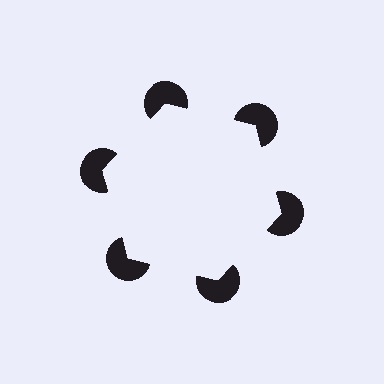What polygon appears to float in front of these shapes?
An illusory hexagon — its edges are inferred from the aligned wedge cuts in the pac-man discs, not physically drawn.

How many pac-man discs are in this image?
There are 6 — one at each vertex of the illusory hexagon.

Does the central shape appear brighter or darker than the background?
It typically appears slightly brighter than the background, even though no actual brightness change is drawn.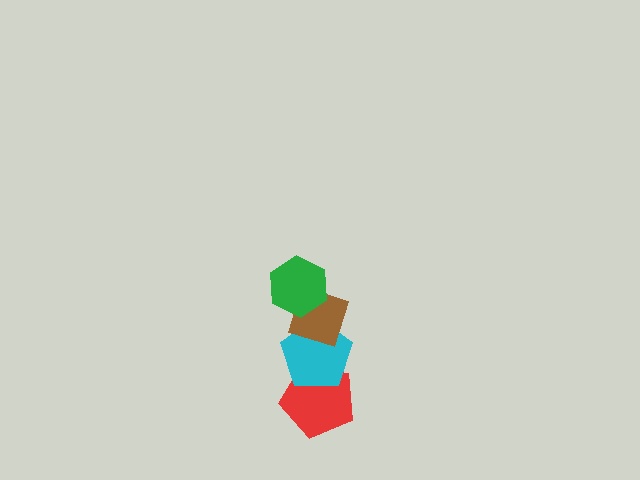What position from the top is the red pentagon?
The red pentagon is 4th from the top.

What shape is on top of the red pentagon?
The cyan pentagon is on top of the red pentagon.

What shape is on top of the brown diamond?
The green hexagon is on top of the brown diamond.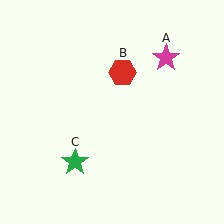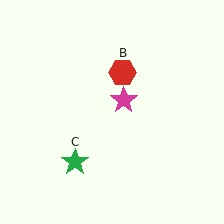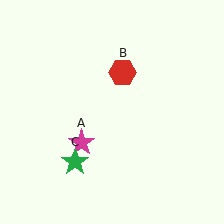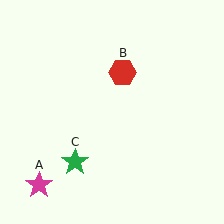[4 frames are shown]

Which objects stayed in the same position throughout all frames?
Red hexagon (object B) and green star (object C) remained stationary.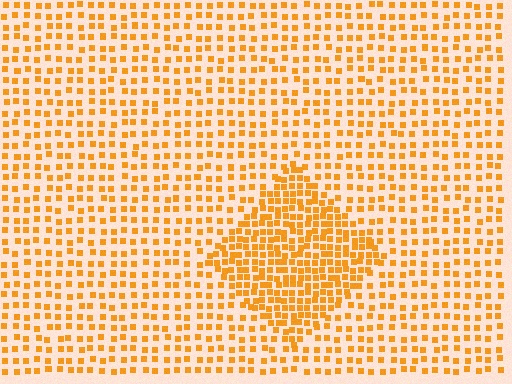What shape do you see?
I see a diamond.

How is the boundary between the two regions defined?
The boundary is defined by a change in element density (approximately 2.0x ratio). All elements are the same color, size, and shape.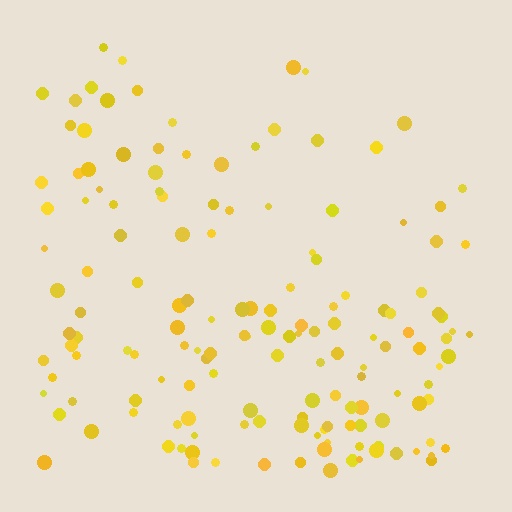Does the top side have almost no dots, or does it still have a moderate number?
Still a moderate number, just noticeably fewer than the bottom.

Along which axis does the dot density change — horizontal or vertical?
Vertical.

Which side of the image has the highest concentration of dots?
The bottom.